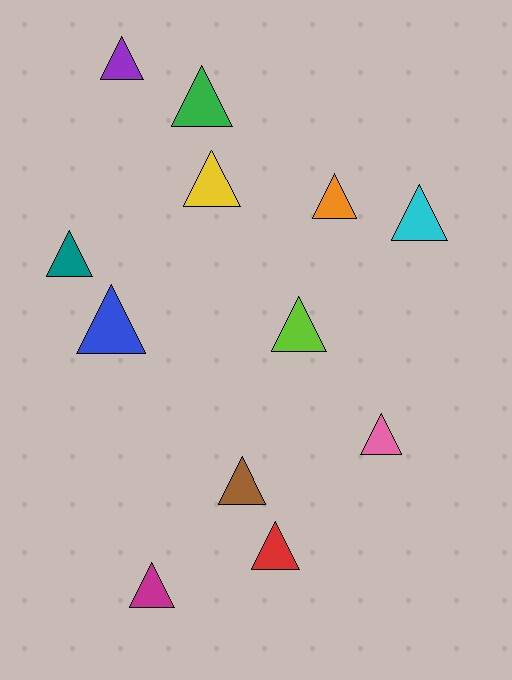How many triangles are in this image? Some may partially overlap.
There are 12 triangles.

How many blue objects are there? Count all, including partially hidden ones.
There is 1 blue object.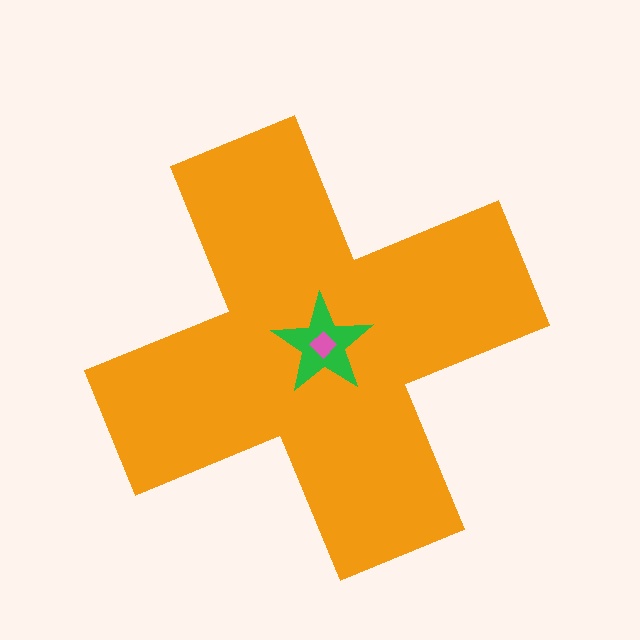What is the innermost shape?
The pink diamond.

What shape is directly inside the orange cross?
The green star.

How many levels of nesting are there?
3.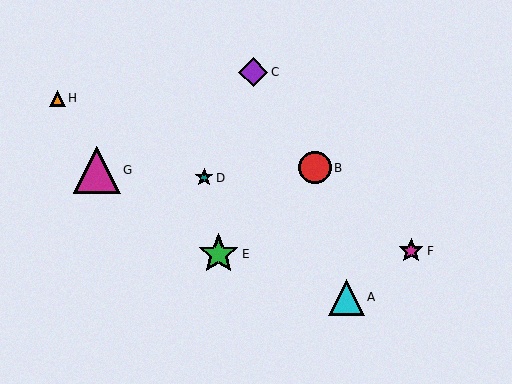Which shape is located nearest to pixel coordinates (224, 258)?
The green star (labeled E) at (218, 254) is nearest to that location.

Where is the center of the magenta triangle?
The center of the magenta triangle is at (97, 170).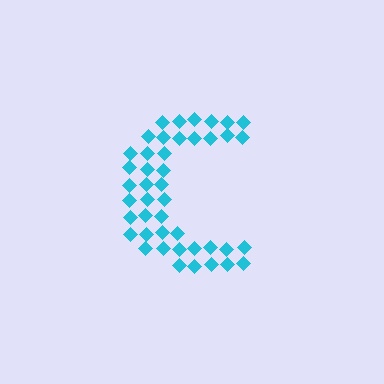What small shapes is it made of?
It is made of small diamonds.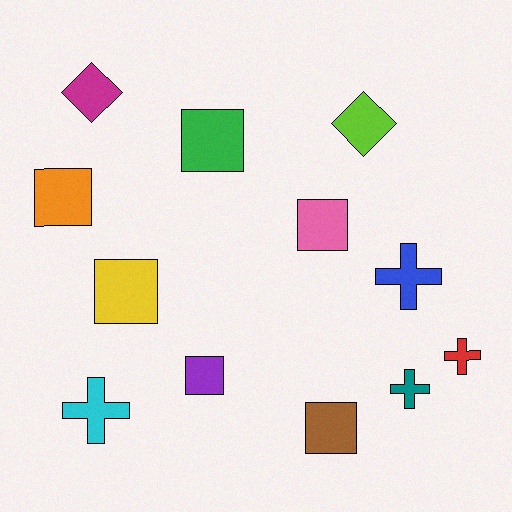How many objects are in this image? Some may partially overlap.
There are 12 objects.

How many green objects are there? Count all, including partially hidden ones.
There is 1 green object.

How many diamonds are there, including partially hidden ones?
There are 2 diamonds.